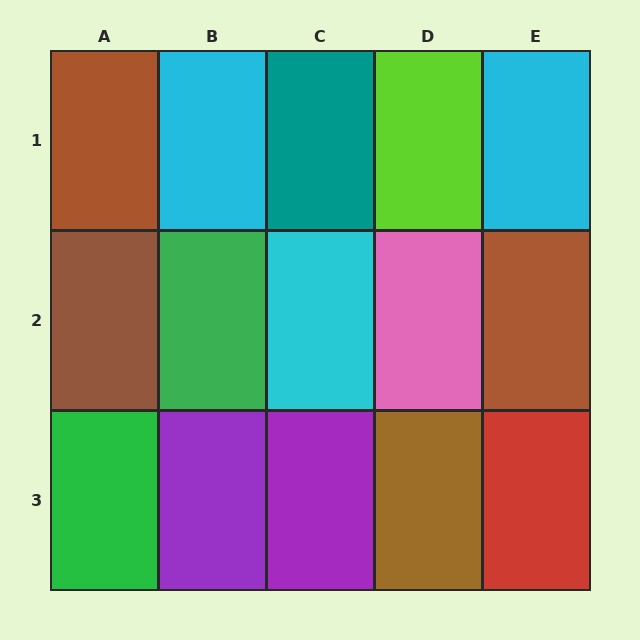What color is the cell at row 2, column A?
Brown.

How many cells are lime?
1 cell is lime.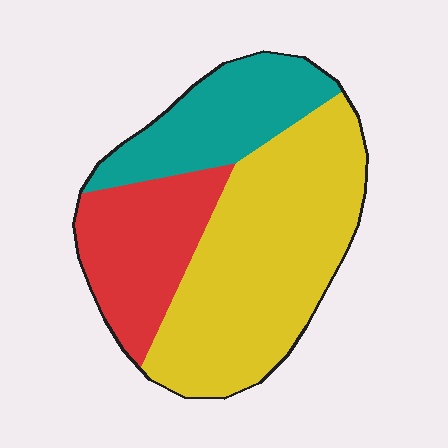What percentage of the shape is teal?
Teal covers about 25% of the shape.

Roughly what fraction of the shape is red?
Red takes up between a sixth and a third of the shape.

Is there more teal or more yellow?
Yellow.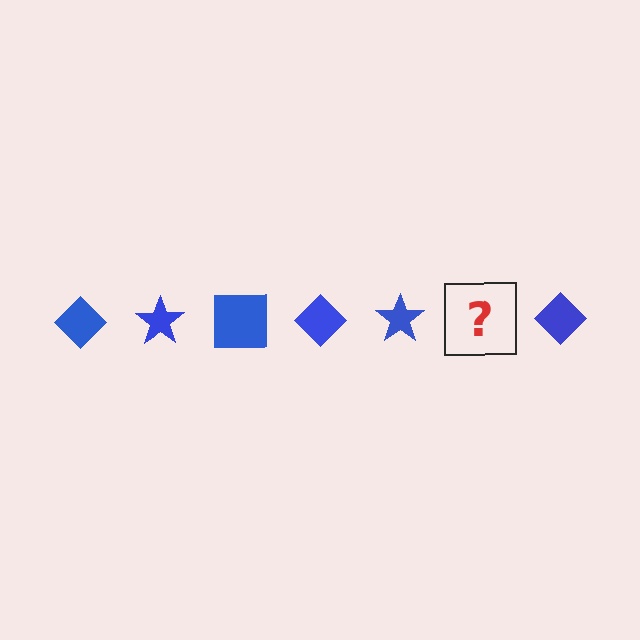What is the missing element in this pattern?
The missing element is a blue square.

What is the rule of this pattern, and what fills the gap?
The rule is that the pattern cycles through diamond, star, square shapes in blue. The gap should be filled with a blue square.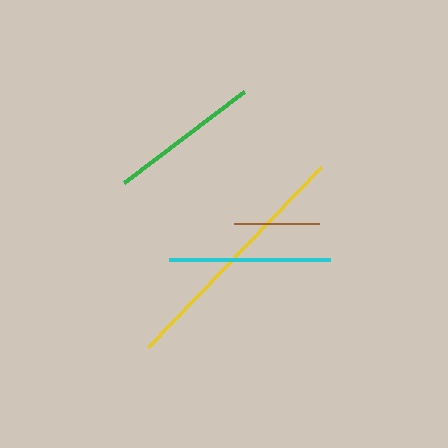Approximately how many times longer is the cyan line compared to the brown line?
The cyan line is approximately 1.9 times the length of the brown line.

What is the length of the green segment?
The green segment is approximately 151 pixels long.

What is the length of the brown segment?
The brown segment is approximately 85 pixels long.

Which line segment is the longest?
The yellow line is the longest at approximately 249 pixels.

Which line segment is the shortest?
The brown line is the shortest at approximately 85 pixels.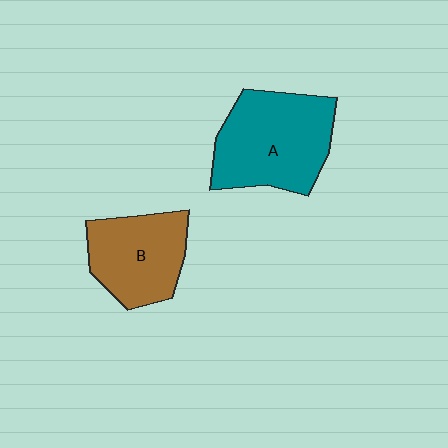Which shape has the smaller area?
Shape B (brown).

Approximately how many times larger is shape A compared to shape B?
Approximately 1.3 times.